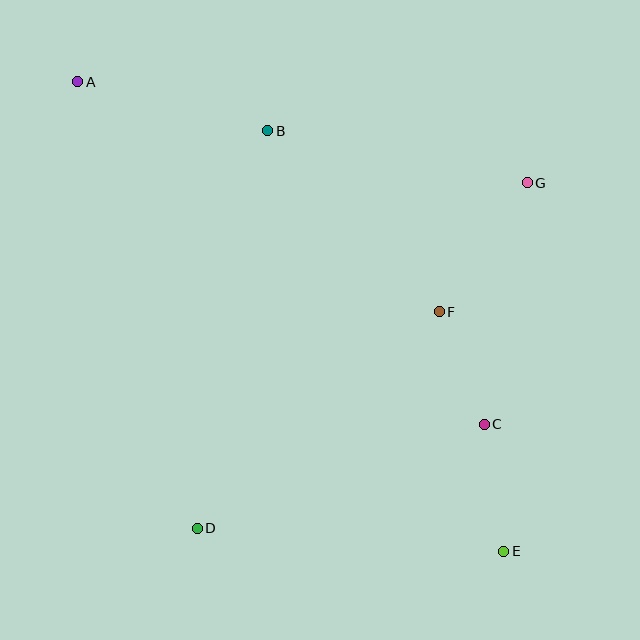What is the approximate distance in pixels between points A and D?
The distance between A and D is approximately 462 pixels.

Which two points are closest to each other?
Points C and F are closest to each other.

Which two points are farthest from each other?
Points A and E are farthest from each other.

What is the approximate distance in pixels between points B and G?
The distance between B and G is approximately 264 pixels.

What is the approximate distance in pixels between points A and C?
The distance between A and C is approximately 531 pixels.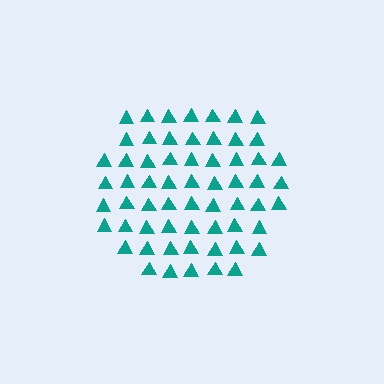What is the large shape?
The large shape is a hexagon.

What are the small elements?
The small elements are triangles.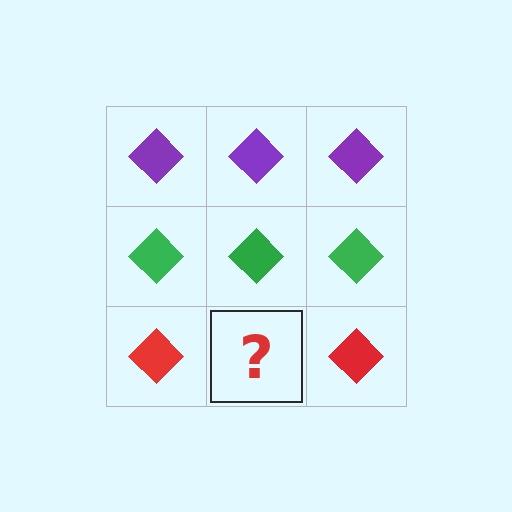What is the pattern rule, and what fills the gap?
The rule is that each row has a consistent color. The gap should be filled with a red diamond.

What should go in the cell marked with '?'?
The missing cell should contain a red diamond.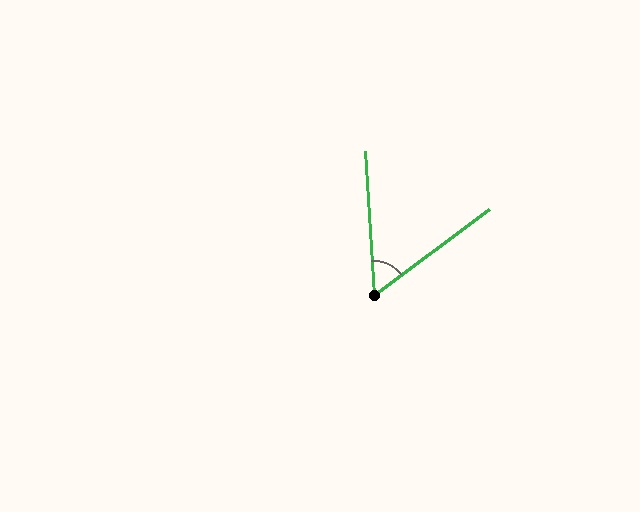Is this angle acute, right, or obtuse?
It is acute.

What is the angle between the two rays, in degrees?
Approximately 57 degrees.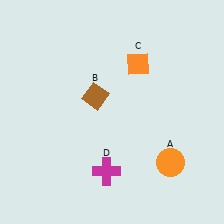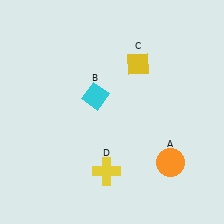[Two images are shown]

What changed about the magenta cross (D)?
In Image 1, D is magenta. In Image 2, it changed to yellow.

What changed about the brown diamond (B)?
In Image 1, B is brown. In Image 2, it changed to cyan.